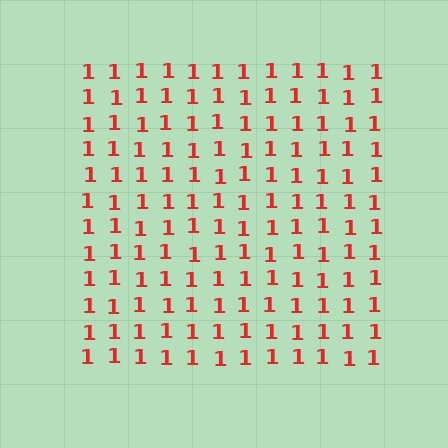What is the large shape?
The large shape is a square.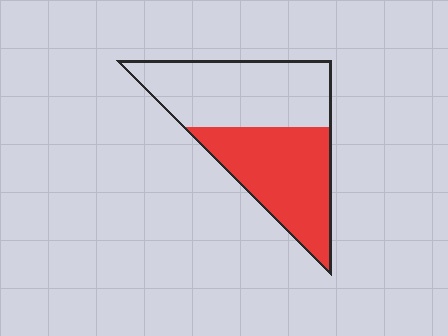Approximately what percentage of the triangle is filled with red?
Approximately 50%.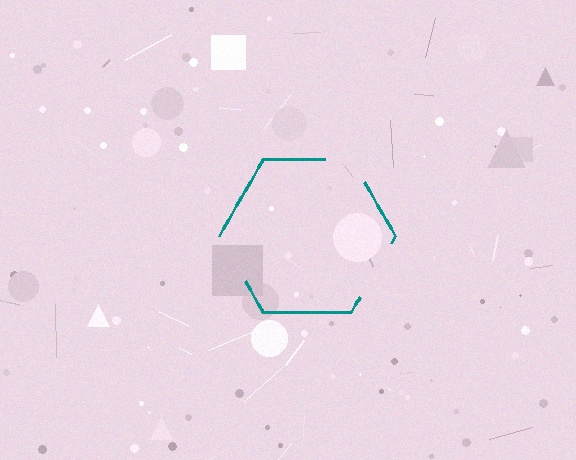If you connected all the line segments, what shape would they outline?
They would outline a hexagon.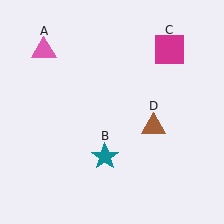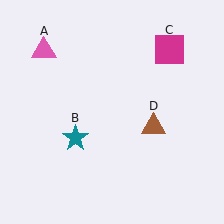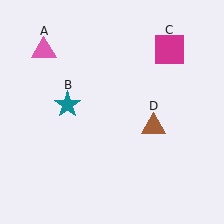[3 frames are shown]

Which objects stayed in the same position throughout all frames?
Pink triangle (object A) and magenta square (object C) and brown triangle (object D) remained stationary.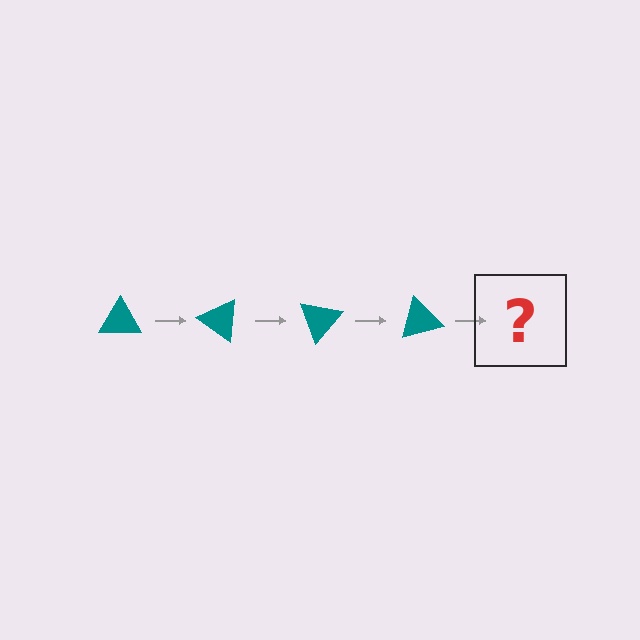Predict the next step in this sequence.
The next step is a teal triangle rotated 140 degrees.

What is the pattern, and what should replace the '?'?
The pattern is that the triangle rotates 35 degrees each step. The '?' should be a teal triangle rotated 140 degrees.